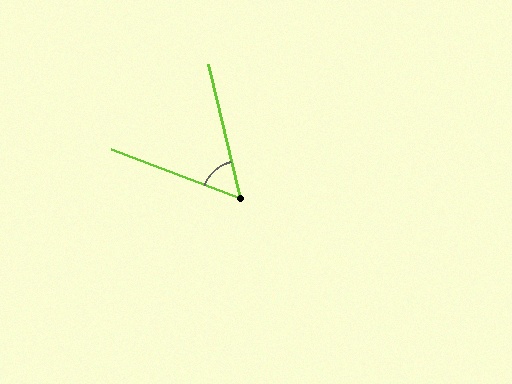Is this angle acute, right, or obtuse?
It is acute.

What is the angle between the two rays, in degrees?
Approximately 56 degrees.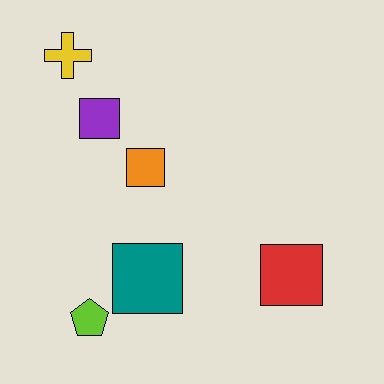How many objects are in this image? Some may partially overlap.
There are 6 objects.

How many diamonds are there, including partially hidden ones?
There are no diamonds.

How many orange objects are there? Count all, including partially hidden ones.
There is 1 orange object.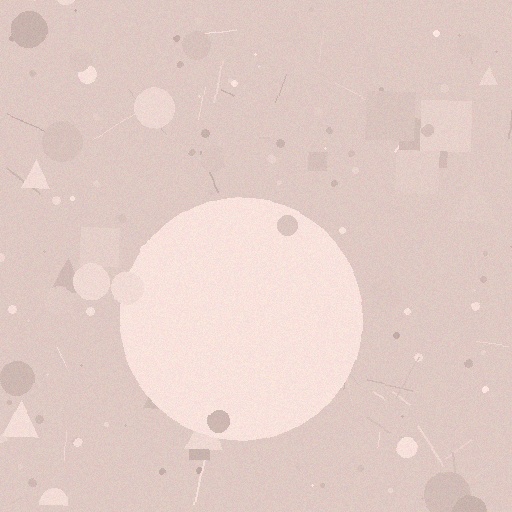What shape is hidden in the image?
A circle is hidden in the image.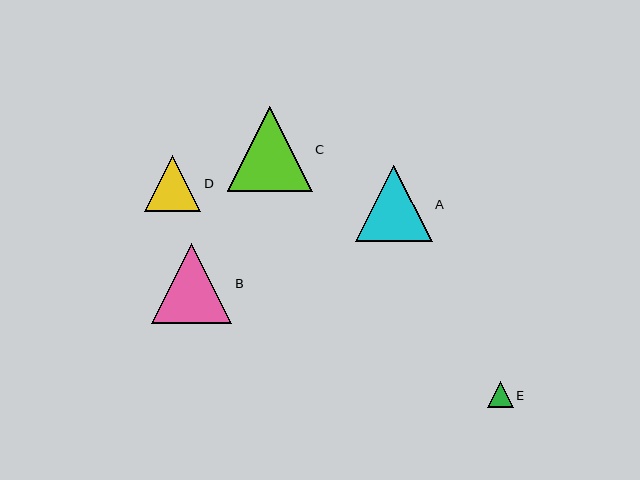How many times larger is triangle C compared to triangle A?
Triangle C is approximately 1.1 times the size of triangle A.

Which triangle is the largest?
Triangle C is the largest with a size of approximately 85 pixels.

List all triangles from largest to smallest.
From largest to smallest: C, B, A, D, E.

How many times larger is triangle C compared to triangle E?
Triangle C is approximately 3.3 times the size of triangle E.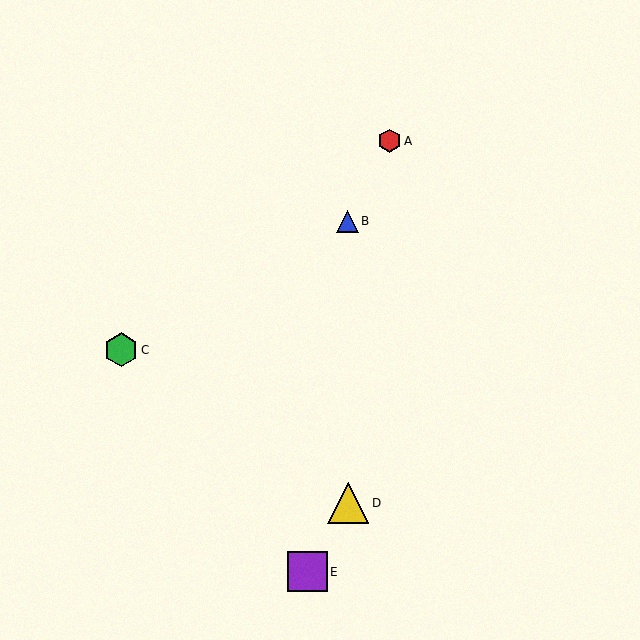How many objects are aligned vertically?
2 objects (B, D) are aligned vertically.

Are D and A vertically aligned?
No, D is at x≈348 and A is at x≈390.